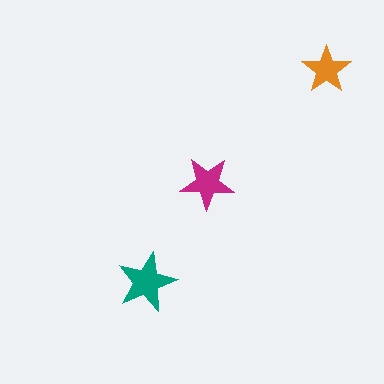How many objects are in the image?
There are 3 objects in the image.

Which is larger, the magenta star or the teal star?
The teal one.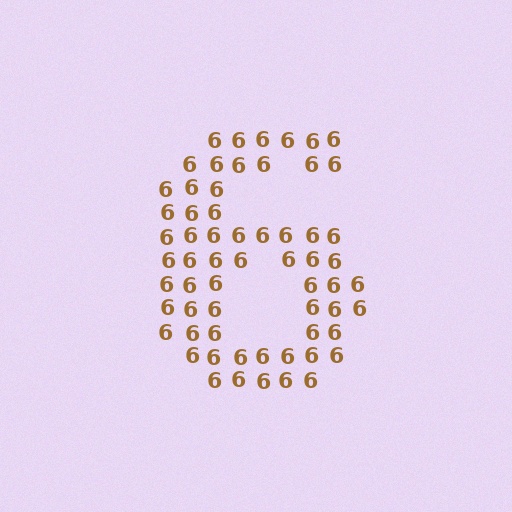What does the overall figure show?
The overall figure shows the digit 6.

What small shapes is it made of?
It is made of small digit 6's.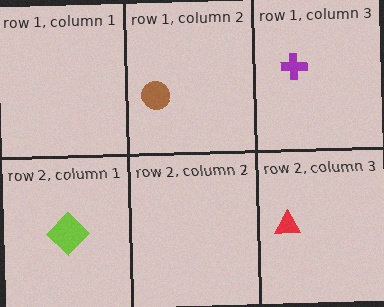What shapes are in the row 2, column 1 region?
The lime diamond.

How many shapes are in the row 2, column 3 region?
1.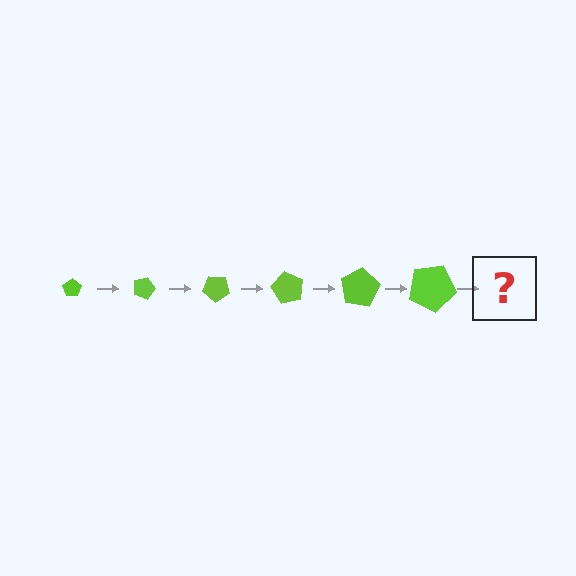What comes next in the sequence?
The next element should be a pentagon, larger than the previous one and rotated 120 degrees from the start.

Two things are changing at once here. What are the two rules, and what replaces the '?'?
The two rules are that the pentagon grows larger each step and it rotates 20 degrees each step. The '?' should be a pentagon, larger than the previous one and rotated 120 degrees from the start.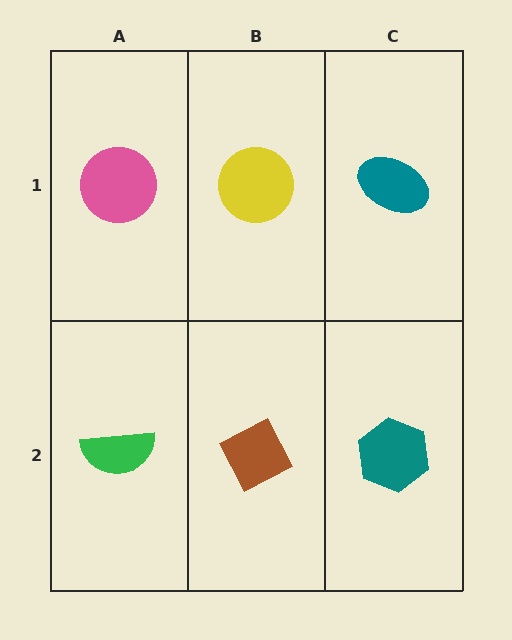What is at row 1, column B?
A yellow circle.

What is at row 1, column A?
A pink circle.